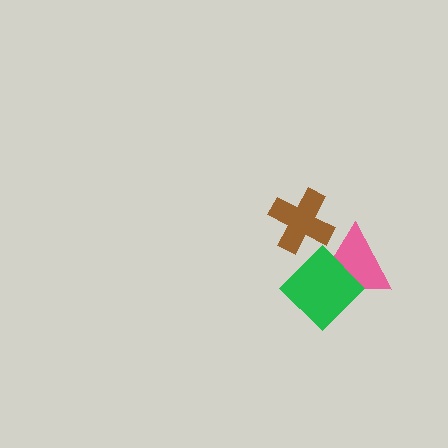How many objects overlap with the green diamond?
1 object overlaps with the green diamond.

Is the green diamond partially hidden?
No, no other shape covers it.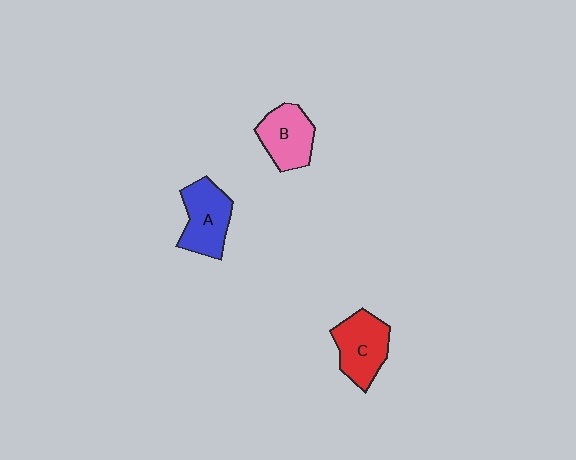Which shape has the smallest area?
Shape B (pink).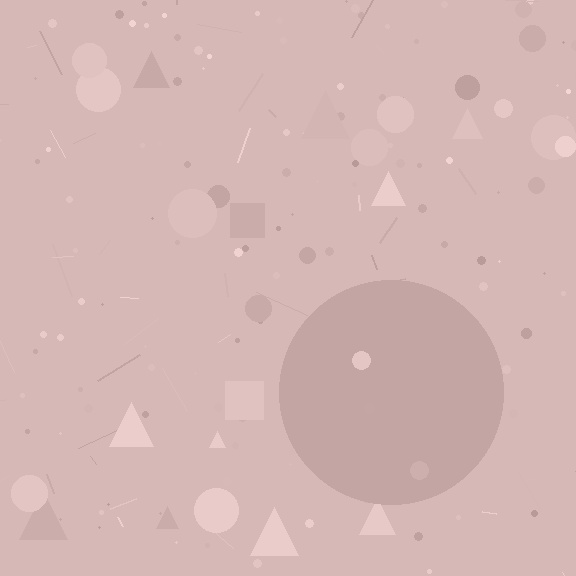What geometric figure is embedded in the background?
A circle is embedded in the background.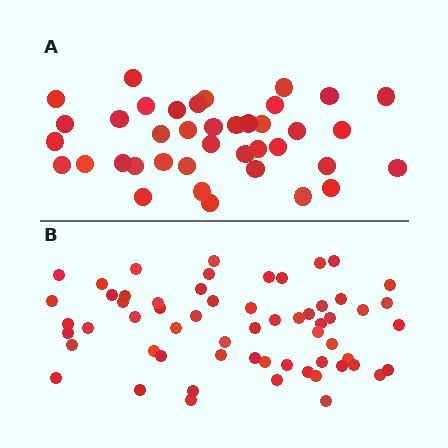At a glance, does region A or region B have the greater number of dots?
Region B (the bottom region) has more dots.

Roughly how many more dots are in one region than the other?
Region B has approximately 20 more dots than region A.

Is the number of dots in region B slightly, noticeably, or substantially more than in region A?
Region B has substantially more. The ratio is roughly 1.5 to 1.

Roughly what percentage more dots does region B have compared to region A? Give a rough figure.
About 55% more.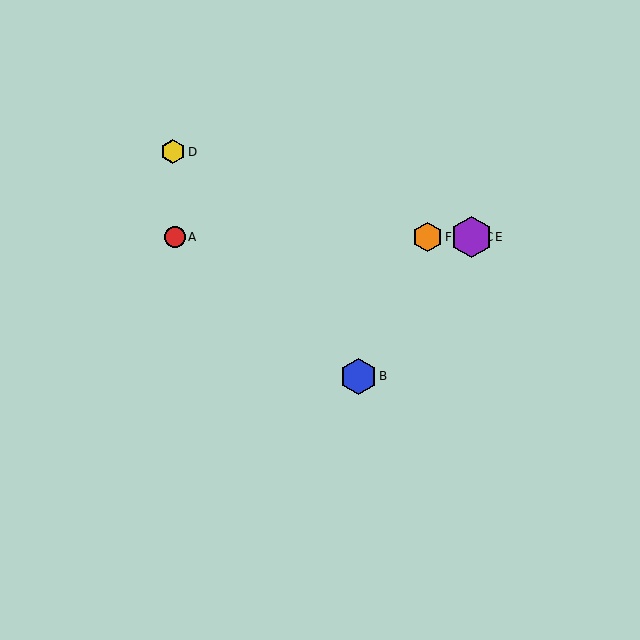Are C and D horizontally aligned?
No, C is at y≈237 and D is at y≈152.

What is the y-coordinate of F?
Object F is at y≈237.